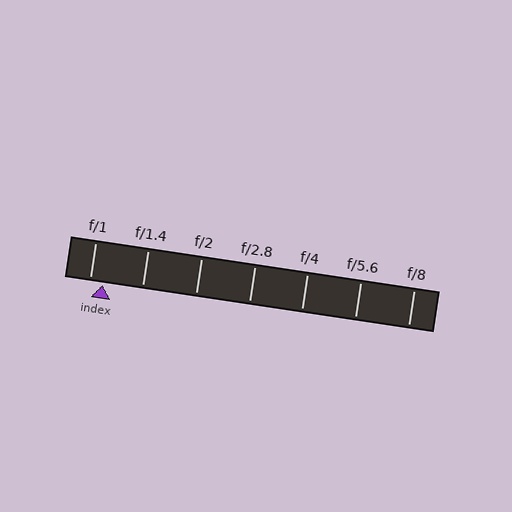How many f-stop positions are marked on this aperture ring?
There are 7 f-stop positions marked.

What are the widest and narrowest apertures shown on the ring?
The widest aperture shown is f/1 and the narrowest is f/8.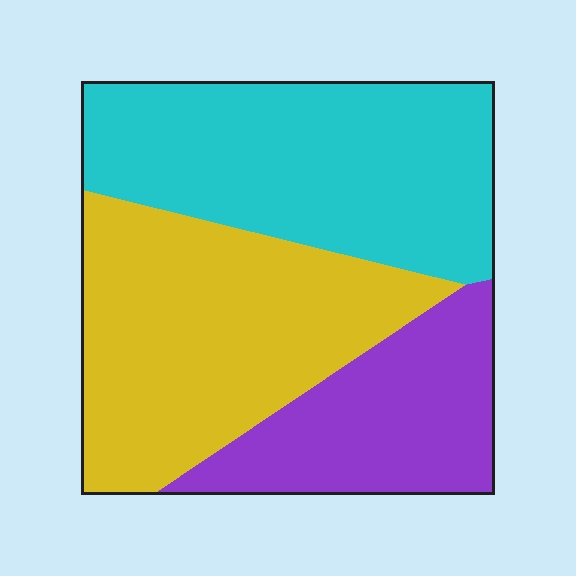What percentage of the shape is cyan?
Cyan takes up between a third and a half of the shape.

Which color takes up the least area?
Purple, at roughly 25%.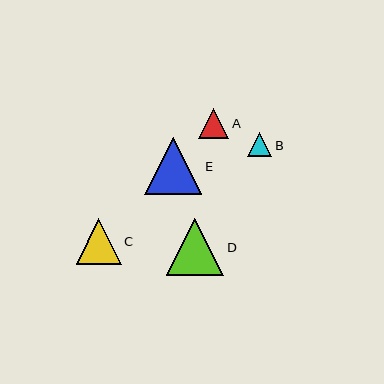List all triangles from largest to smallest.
From largest to smallest: E, D, C, A, B.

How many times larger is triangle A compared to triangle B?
Triangle A is approximately 1.2 times the size of triangle B.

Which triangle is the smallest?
Triangle B is the smallest with a size of approximately 24 pixels.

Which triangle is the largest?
Triangle E is the largest with a size of approximately 57 pixels.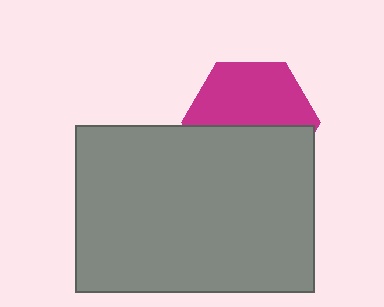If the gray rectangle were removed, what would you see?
You would see the complete magenta hexagon.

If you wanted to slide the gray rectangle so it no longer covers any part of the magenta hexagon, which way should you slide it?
Slide it down — that is the most direct way to separate the two shapes.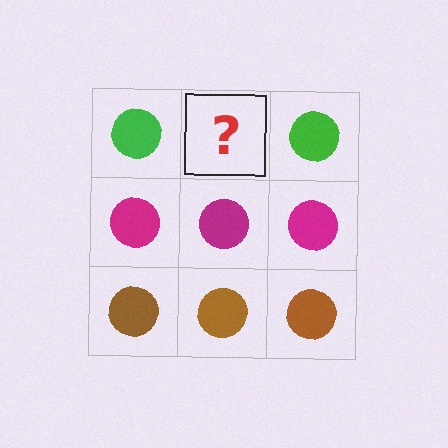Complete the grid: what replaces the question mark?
The question mark should be replaced with a green circle.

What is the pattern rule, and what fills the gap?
The rule is that each row has a consistent color. The gap should be filled with a green circle.